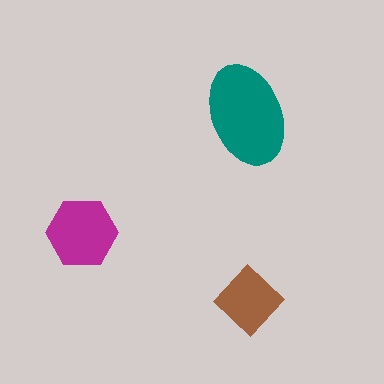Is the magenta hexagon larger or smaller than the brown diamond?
Larger.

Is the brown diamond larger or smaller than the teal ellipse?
Smaller.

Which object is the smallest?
The brown diamond.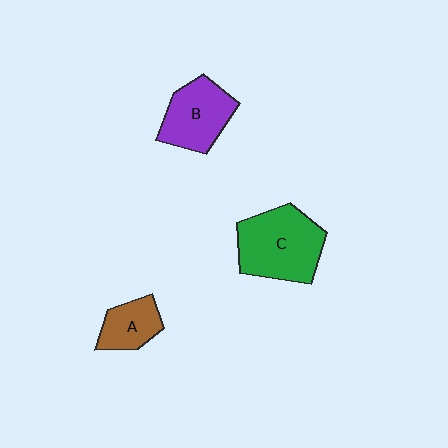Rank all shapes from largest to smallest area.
From largest to smallest: C (green), B (purple), A (brown).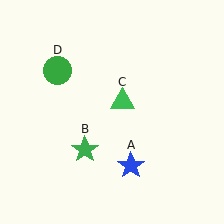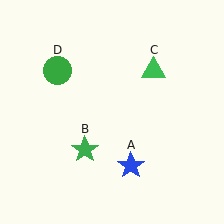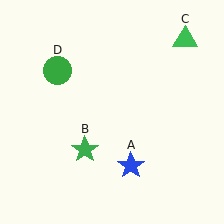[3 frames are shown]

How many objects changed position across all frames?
1 object changed position: green triangle (object C).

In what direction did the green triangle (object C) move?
The green triangle (object C) moved up and to the right.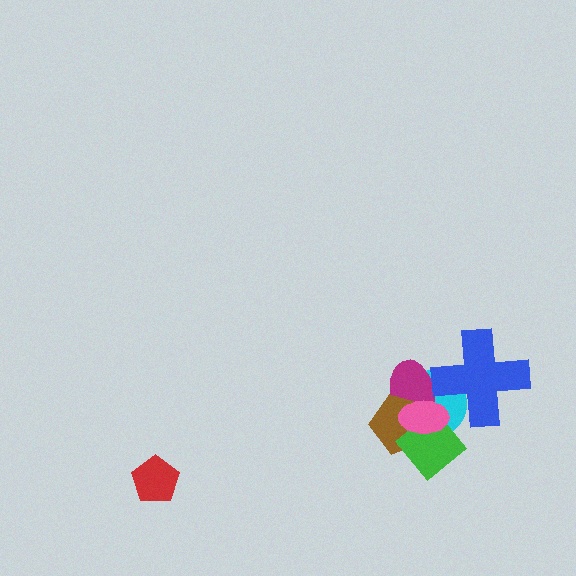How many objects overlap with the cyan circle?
5 objects overlap with the cyan circle.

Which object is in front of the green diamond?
The pink ellipse is in front of the green diamond.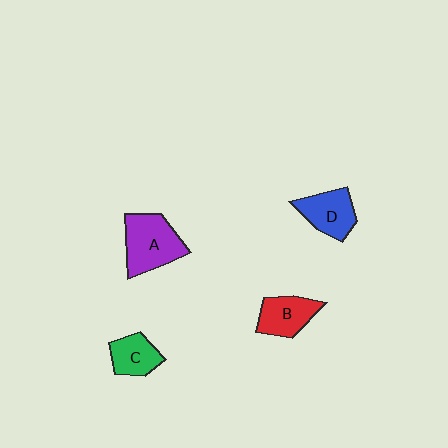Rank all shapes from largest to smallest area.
From largest to smallest: A (purple), D (blue), B (red), C (green).